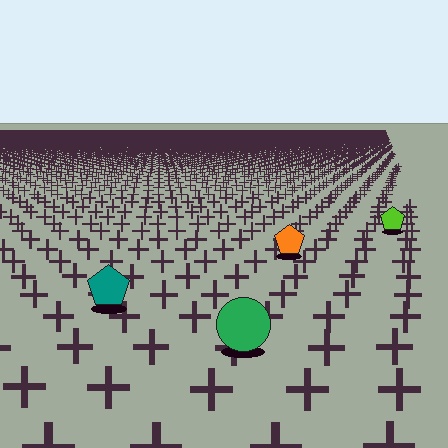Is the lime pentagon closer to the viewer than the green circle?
No. The green circle is closer — you can tell from the texture gradient: the ground texture is coarser near it.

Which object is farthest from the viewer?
The lime pentagon is farthest from the viewer. It appears smaller and the ground texture around it is denser.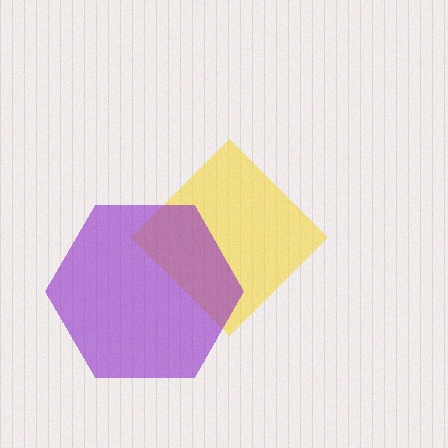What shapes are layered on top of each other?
The layered shapes are: a yellow diamond, a purple hexagon.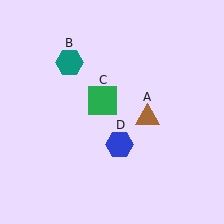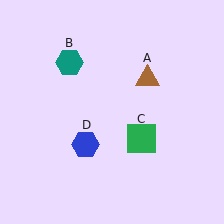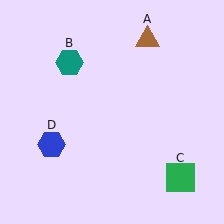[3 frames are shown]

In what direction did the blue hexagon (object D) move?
The blue hexagon (object D) moved left.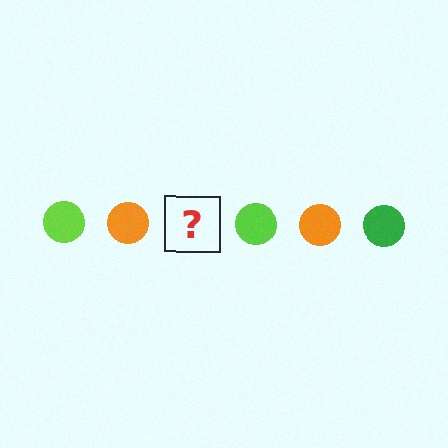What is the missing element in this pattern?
The missing element is a green circle.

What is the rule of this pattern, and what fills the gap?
The rule is that the pattern cycles through lime, orange, green circles. The gap should be filled with a green circle.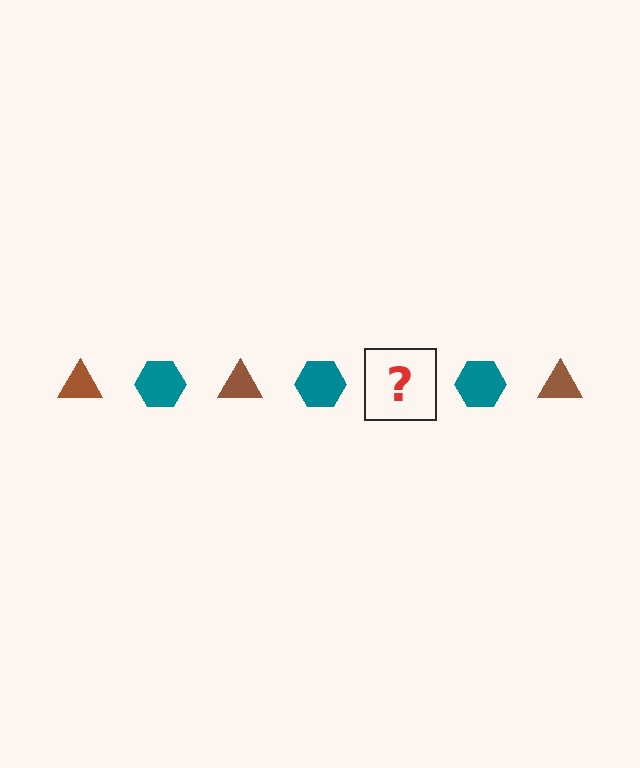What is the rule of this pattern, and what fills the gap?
The rule is that the pattern alternates between brown triangle and teal hexagon. The gap should be filled with a brown triangle.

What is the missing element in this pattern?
The missing element is a brown triangle.